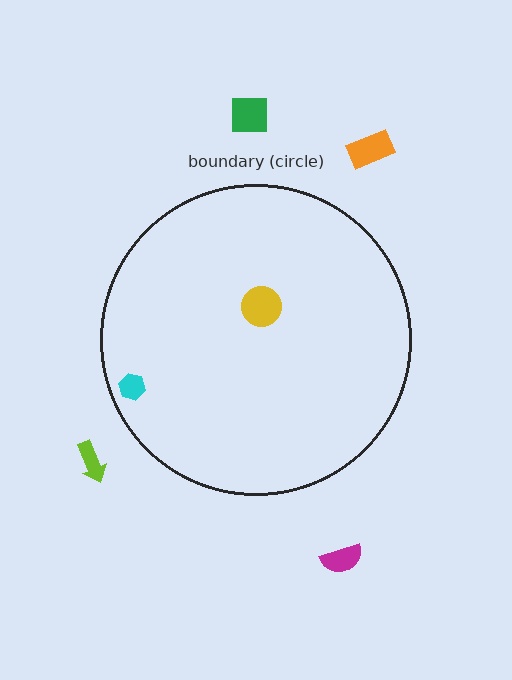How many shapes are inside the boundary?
2 inside, 4 outside.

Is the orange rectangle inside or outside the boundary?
Outside.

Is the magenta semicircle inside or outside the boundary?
Outside.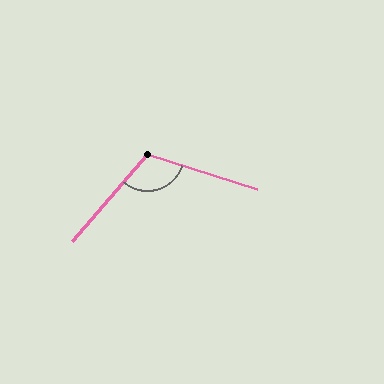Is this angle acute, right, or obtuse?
It is obtuse.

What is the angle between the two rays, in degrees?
Approximately 113 degrees.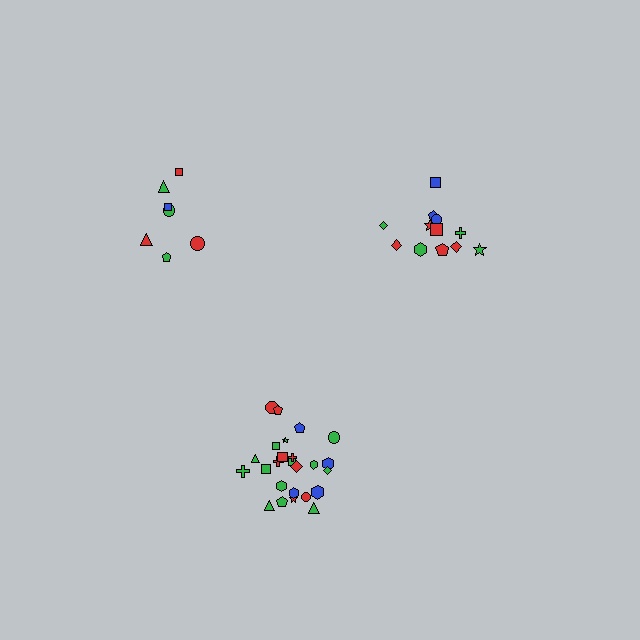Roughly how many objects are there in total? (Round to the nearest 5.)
Roughly 45 objects in total.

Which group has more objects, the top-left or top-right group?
The top-right group.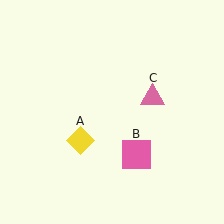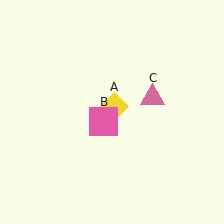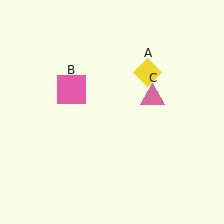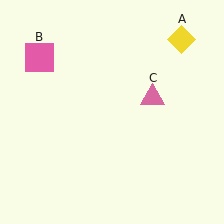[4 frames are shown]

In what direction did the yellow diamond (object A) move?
The yellow diamond (object A) moved up and to the right.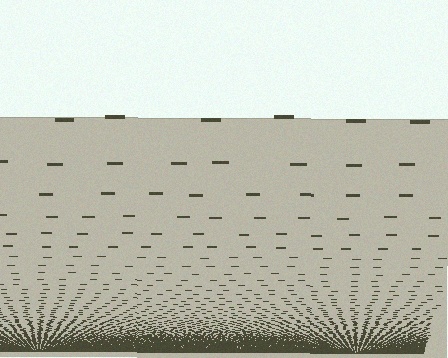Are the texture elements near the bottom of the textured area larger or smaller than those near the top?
Smaller. The gradient is inverted — elements near the bottom are smaller and denser.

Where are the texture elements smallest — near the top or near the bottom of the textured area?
Near the bottom.